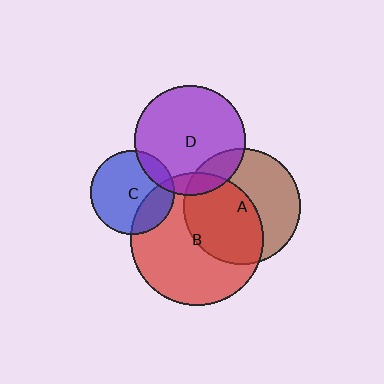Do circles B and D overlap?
Yes.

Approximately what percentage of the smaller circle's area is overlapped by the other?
Approximately 10%.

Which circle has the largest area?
Circle B (red).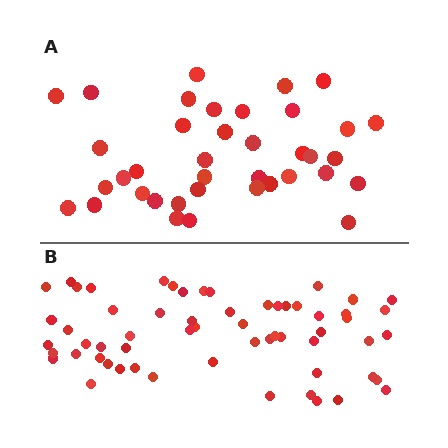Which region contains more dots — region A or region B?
Region B (the bottom region) has more dots.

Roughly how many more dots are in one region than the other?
Region B has approximately 20 more dots than region A.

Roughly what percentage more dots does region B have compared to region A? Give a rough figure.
About 60% more.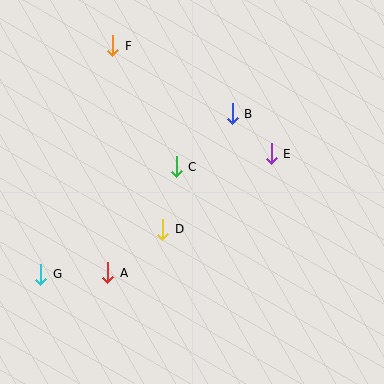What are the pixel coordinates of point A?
Point A is at (108, 273).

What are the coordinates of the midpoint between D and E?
The midpoint between D and E is at (217, 192).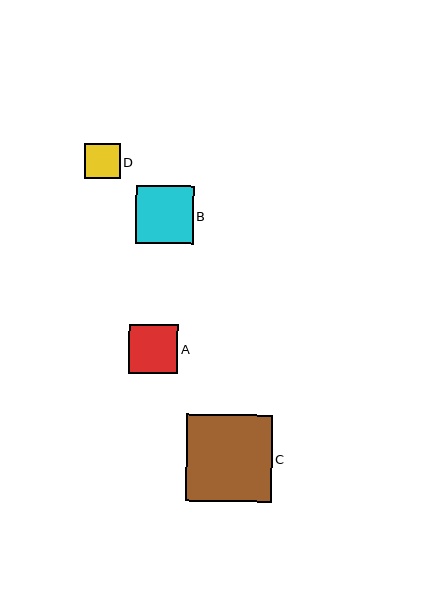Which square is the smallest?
Square D is the smallest with a size of approximately 36 pixels.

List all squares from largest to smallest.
From largest to smallest: C, B, A, D.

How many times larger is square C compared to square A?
Square C is approximately 1.7 times the size of square A.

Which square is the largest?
Square C is the largest with a size of approximately 86 pixels.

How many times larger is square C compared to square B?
Square C is approximately 1.5 times the size of square B.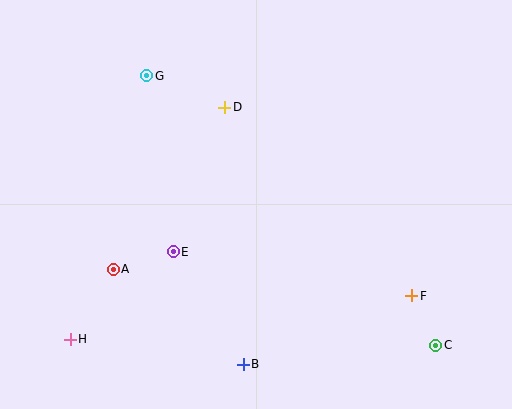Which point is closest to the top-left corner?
Point G is closest to the top-left corner.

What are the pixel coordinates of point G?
Point G is at (147, 76).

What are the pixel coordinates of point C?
Point C is at (436, 345).